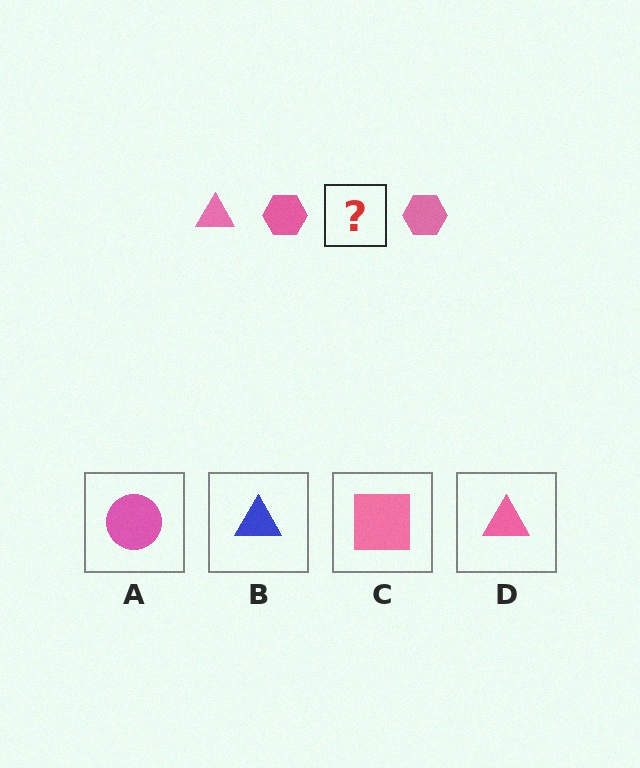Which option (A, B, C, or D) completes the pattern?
D.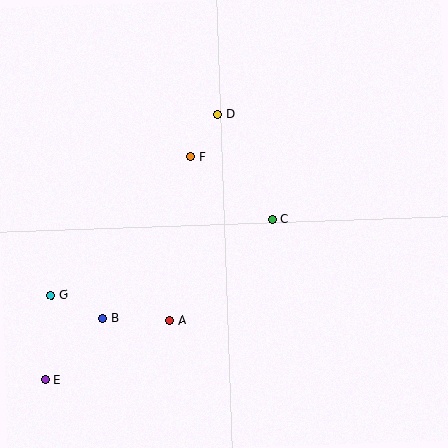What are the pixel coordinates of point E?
Point E is at (46, 380).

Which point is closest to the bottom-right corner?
Point C is closest to the bottom-right corner.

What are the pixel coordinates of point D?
Point D is at (218, 114).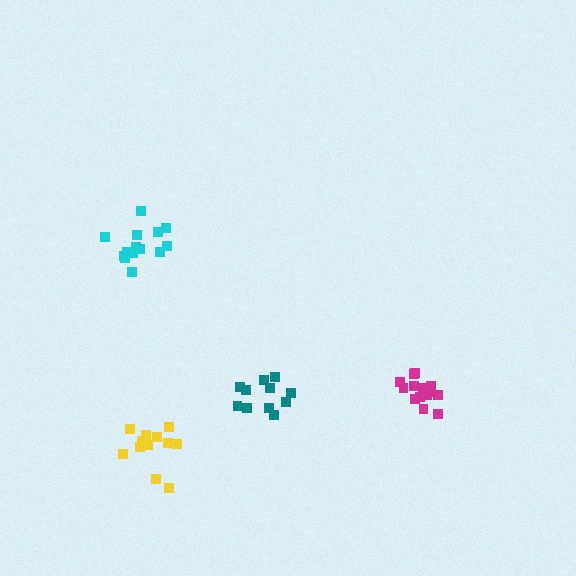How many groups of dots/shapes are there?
There are 4 groups.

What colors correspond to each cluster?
The clusters are colored: yellow, magenta, cyan, teal.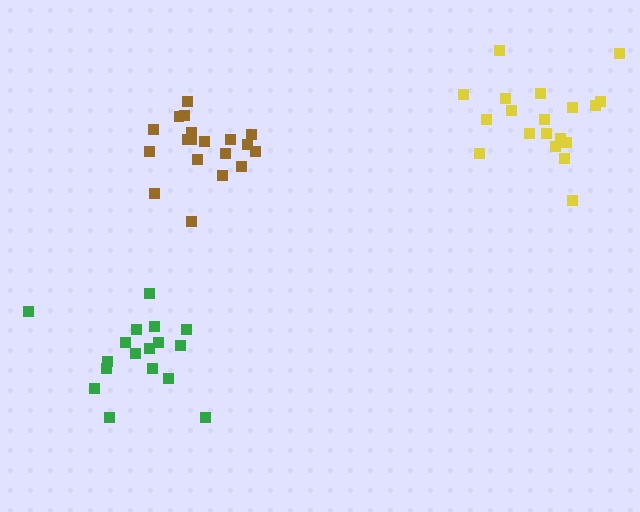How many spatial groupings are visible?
There are 3 spatial groupings.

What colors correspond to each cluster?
The clusters are colored: green, yellow, brown.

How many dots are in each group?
Group 1: 17 dots, Group 2: 19 dots, Group 3: 19 dots (55 total).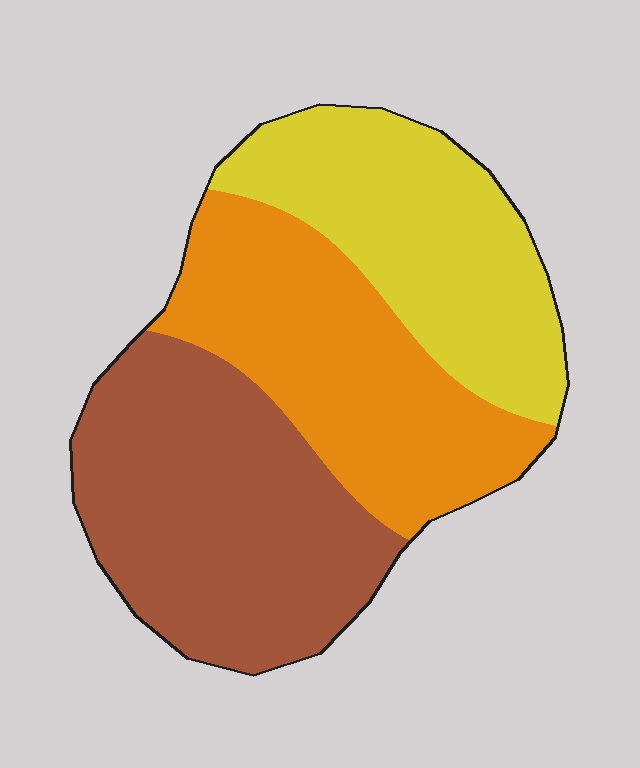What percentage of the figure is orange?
Orange covers around 30% of the figure.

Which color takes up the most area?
Brown, at roughly 40%.